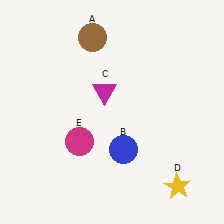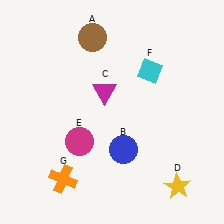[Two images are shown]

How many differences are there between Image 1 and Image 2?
There are 2 differences between the two images.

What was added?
A cyan diamond (F), an orange cross (G) were added in Image 2.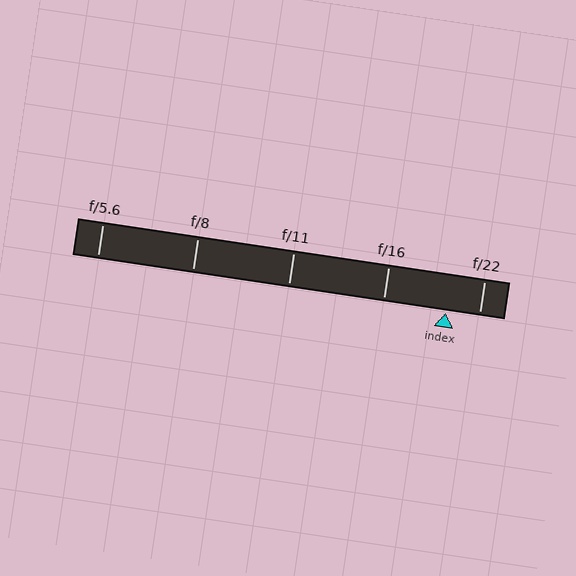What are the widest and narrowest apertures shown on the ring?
The widest aperture shown is f/5.6 and the narrowest is f/22.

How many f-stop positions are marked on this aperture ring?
There are 5 f-stop positions marked.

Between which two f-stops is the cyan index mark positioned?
The index mark is between f/16 and f/22.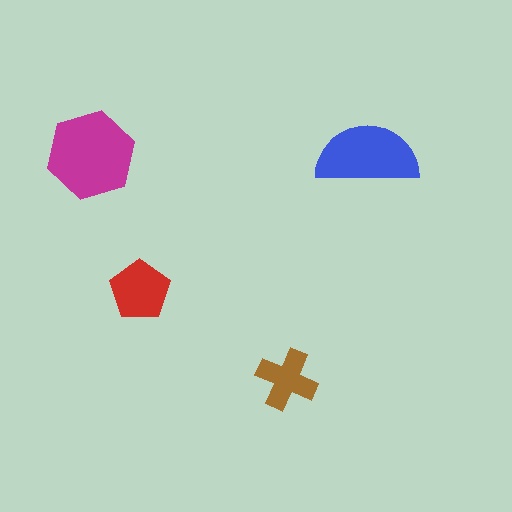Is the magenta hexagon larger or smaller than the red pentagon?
Larger.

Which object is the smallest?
The brown cross.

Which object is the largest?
The magenta hexagon.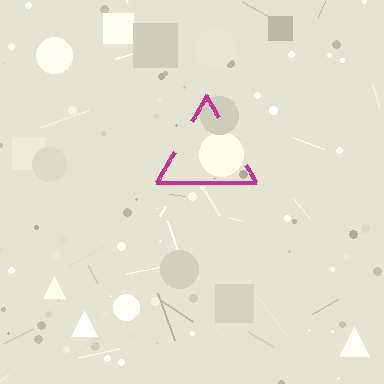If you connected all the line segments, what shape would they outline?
They would outline a triangle.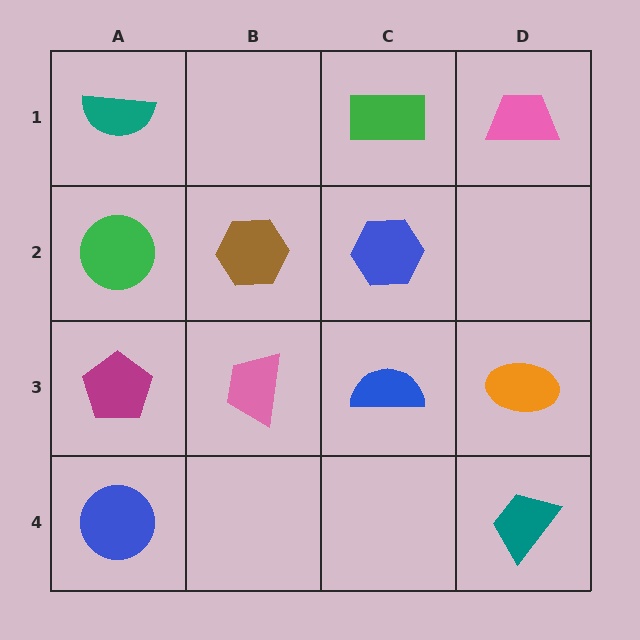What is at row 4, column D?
A teal trapezoid.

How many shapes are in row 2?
3 shapes.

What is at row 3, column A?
A magenta pentagon.